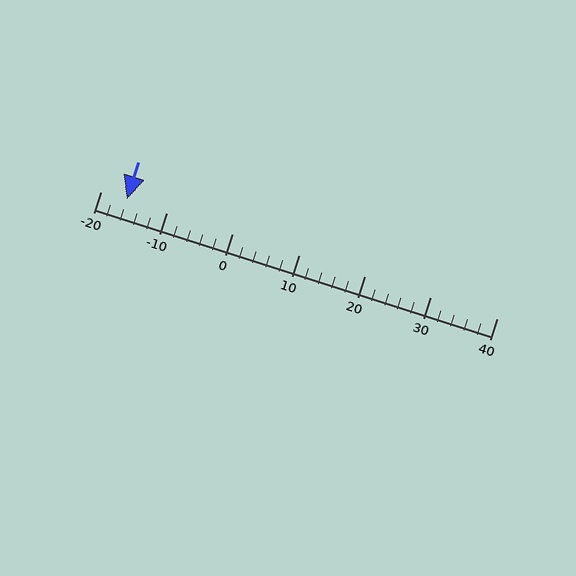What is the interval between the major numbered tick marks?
The major tick marks are spaced 10 units apart.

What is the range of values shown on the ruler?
The ruler shows values from -20 to 40.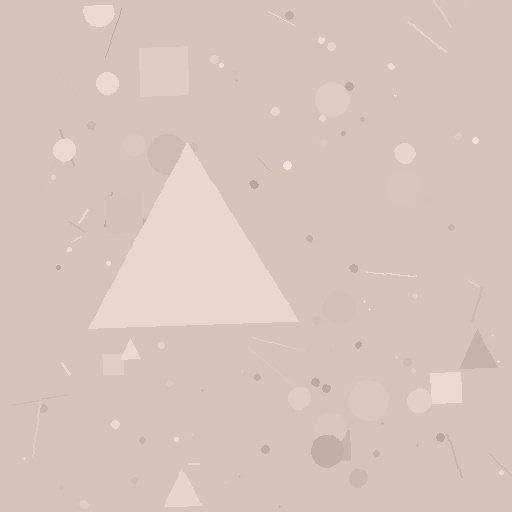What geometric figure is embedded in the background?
A triangle is embedded in the background.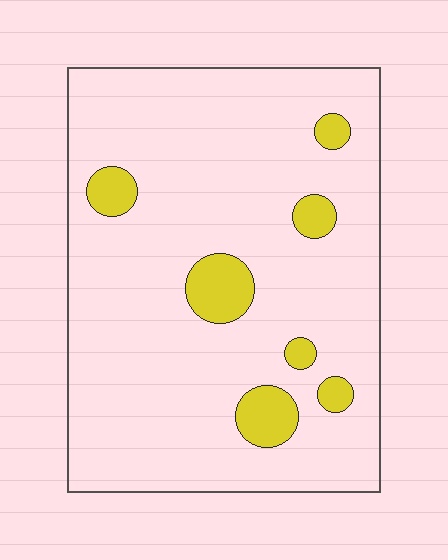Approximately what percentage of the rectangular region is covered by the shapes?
Approximately 10%.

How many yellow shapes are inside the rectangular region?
7.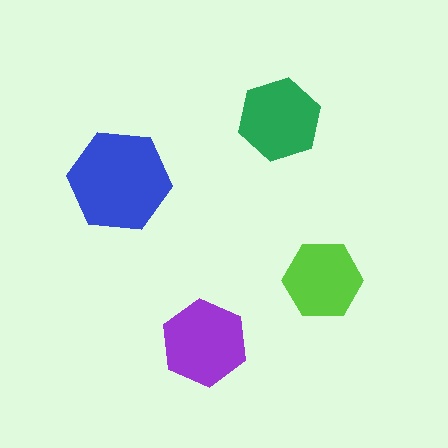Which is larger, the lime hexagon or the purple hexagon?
The purple one.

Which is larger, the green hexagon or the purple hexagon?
The purple one.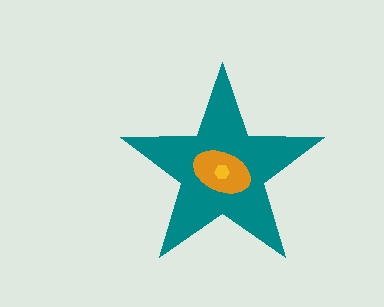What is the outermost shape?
The teal star.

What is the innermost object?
The yellow hexagon.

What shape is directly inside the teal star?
The orange ellipse.